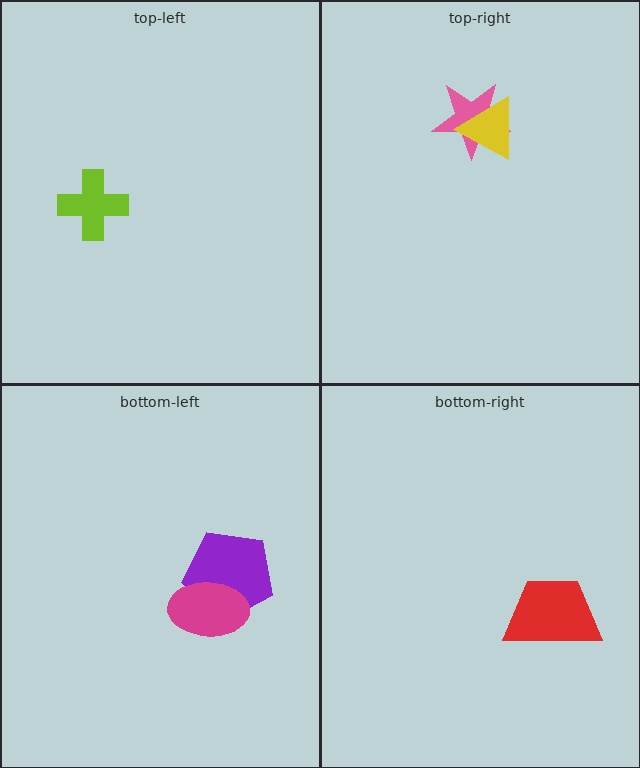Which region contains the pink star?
The top-right region.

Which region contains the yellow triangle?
The top-right region.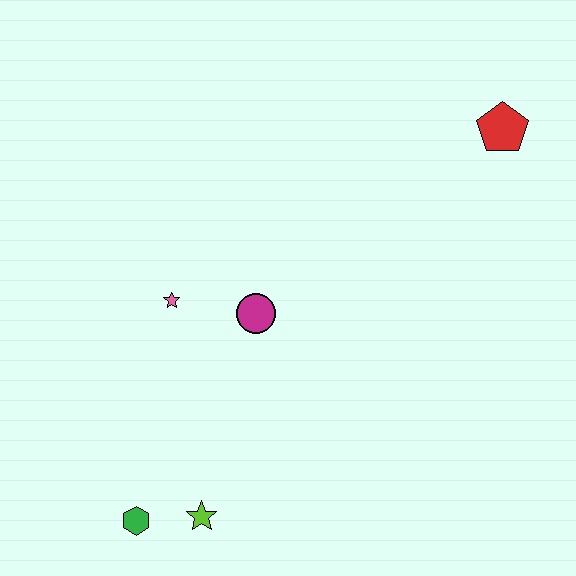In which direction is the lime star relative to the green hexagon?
The lime star is to the right of the green hexagon.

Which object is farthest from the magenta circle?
The red pentagon is farthest from the magenta circle.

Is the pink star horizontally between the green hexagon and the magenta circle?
Yes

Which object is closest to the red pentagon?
The magenta circle is closest to the red pentagon.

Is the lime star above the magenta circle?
No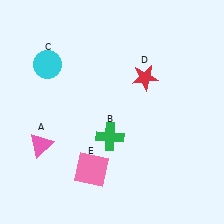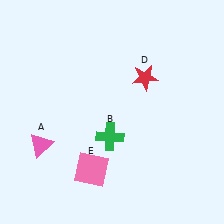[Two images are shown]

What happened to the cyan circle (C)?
The cyan circle (C) was removed in Image 2. It was in the top-left area of Image 1.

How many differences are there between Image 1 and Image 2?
There is 1 difference between the two images.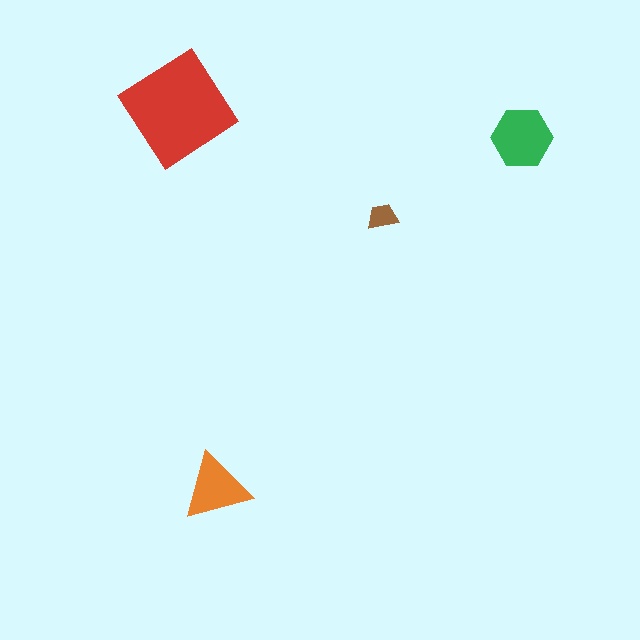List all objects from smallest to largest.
The brown trapezoid, the orange triangle, the green hexagon, the red diamond.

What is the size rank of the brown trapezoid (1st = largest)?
4th.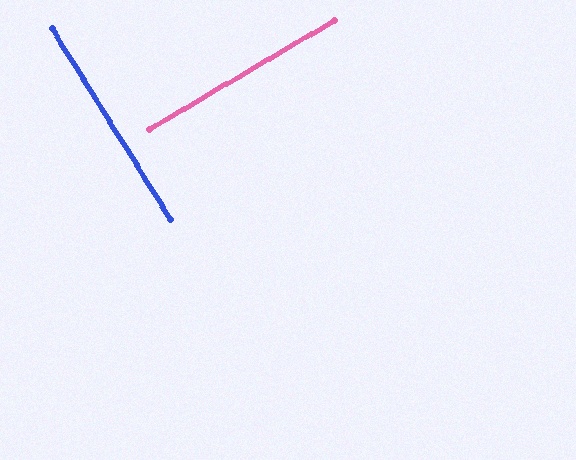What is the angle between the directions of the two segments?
Approximately 89 degrees.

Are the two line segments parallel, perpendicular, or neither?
Perpendicular — they meet at approximately 89°.